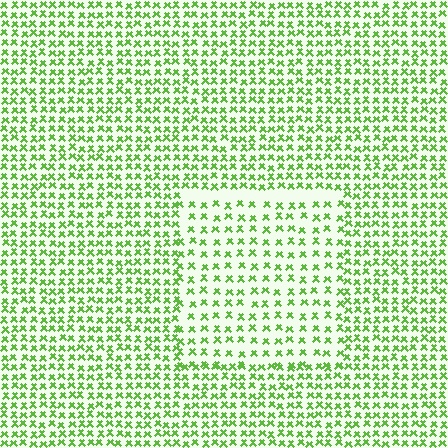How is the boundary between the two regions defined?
The boundary is defined by a change in element density (approximately 1.7x ratio). All elements are the same color, size, and shape.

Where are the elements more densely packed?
The elements are more densely packed outside the rectangle boundary.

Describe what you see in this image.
The image contains small lime elements arranged at two different densities. A rectangle-shaped region is visible where the elements are less densely packed than the surrounding area.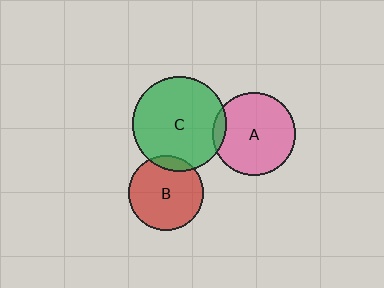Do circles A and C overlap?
Yes.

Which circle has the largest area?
Circle C (green).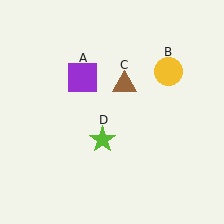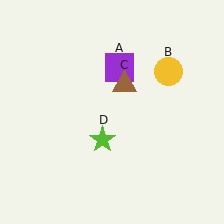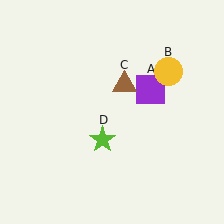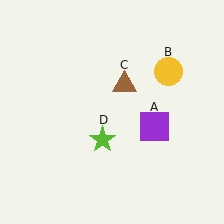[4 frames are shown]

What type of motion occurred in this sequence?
The purple square (object A) rotated clockwise around the center of the scene.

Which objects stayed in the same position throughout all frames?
Yellow circle (object B) and brown triangle (object C) and lime star (object D) remained stationary.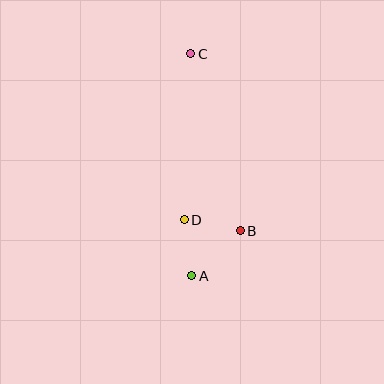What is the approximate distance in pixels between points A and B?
The distance between A and B is approximately 66 pixels.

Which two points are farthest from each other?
Points A and C are farthest from each other.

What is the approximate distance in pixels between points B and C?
The distance between B and C is approximately 184 pixels.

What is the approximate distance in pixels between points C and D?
The distance between C and D is approximately 166 pixels.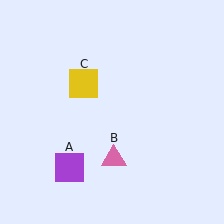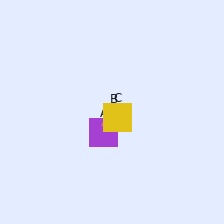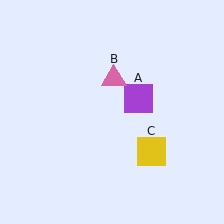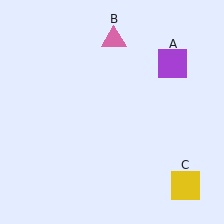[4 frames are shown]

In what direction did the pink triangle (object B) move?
The pink triangle (object B) moved up.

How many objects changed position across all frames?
3 objects changed position: purple square (object A), pink triangle (object B), yellow square (object C).